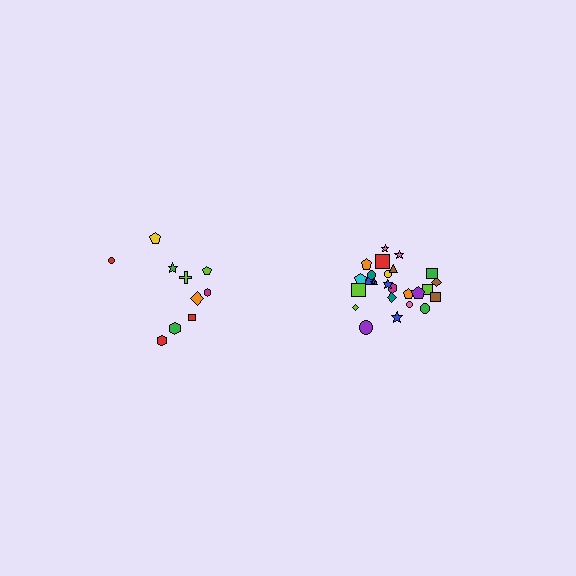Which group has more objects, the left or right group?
The right group.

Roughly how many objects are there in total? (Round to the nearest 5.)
Roughly 35 objects in total.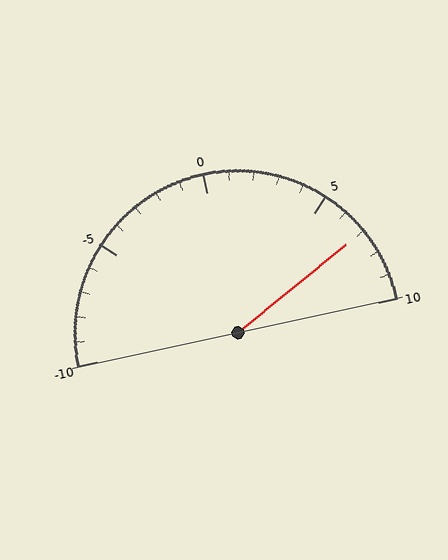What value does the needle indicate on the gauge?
The needle indicates approximately 7.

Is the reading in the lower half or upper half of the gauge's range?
The reading is in the upper half of the range (-10 to 10).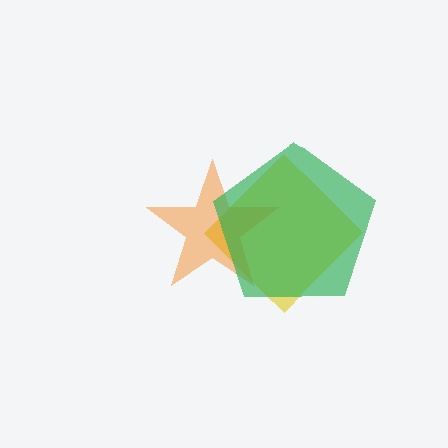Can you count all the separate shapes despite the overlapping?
Yes, there are 3 separate shapes.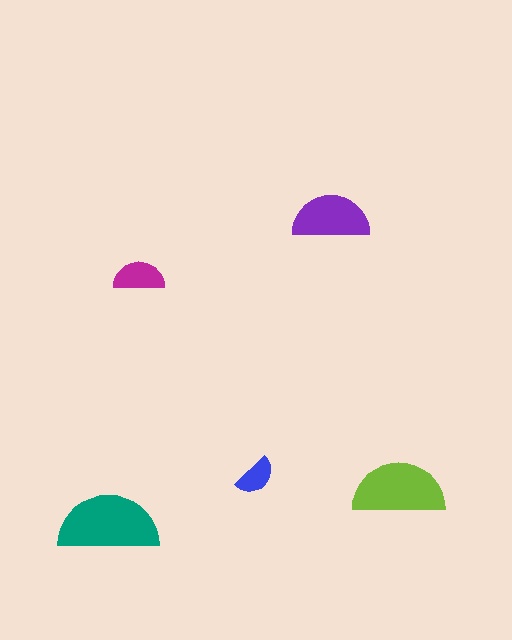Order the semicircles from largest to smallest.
the teal one, the lime one, the purple one, the magenta one, the blue one.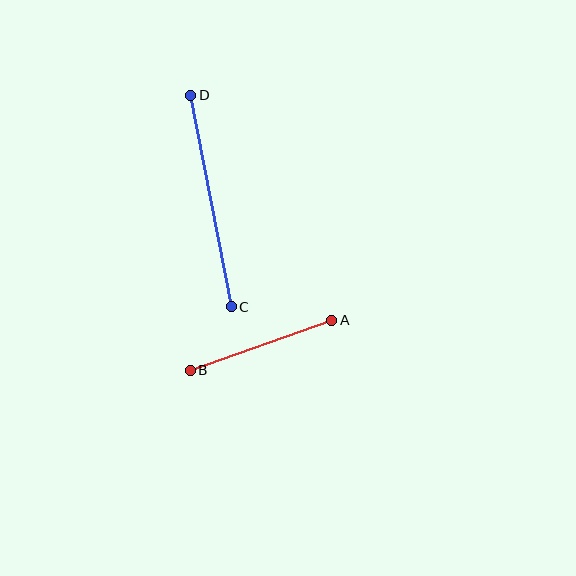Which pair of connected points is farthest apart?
Points C and D are farthest apart.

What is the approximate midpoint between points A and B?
The midpoint is at approximately (261, 345) pixels.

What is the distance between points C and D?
The distance is approximately 215 pixels.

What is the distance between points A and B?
The distance is approximately 150 pixels.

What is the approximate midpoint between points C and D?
The midpoint is at approximately (211, 201) pixels.